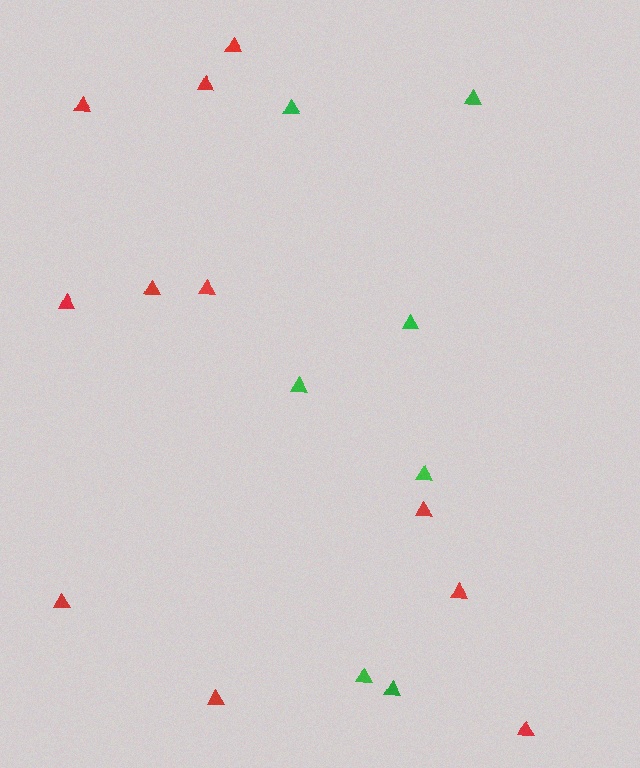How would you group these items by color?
There are 2 groups: one group of red triangles (11) and one group of green triangles (7).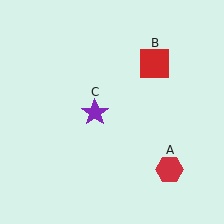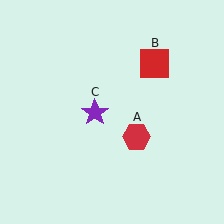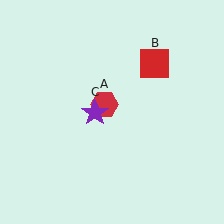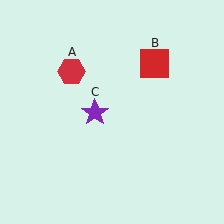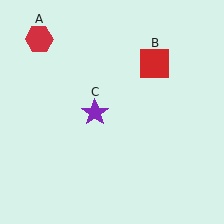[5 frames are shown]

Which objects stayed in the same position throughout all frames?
Red square (object B) and purple star (object C) remained stationary.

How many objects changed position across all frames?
1 object changed position: red hexagon (object A).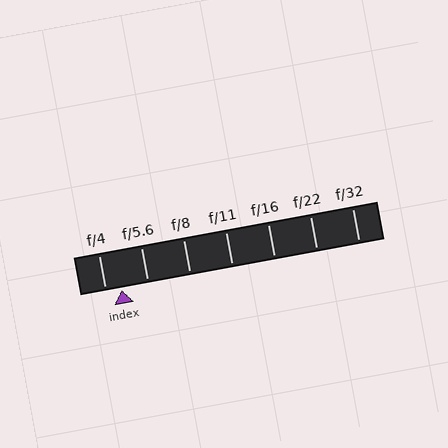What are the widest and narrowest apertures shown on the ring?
The widest aperture shown is f/4 and the narrowest is f/32.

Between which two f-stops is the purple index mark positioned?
The index mark is between f/4 and f/5.6.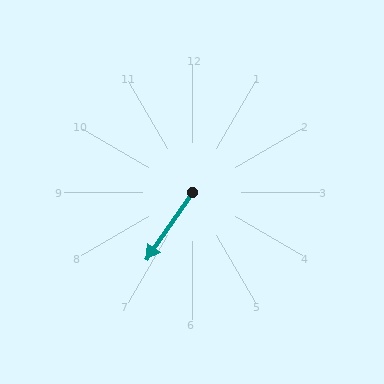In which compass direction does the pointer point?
Southwest.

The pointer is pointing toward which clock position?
Roughly 7 o'clock.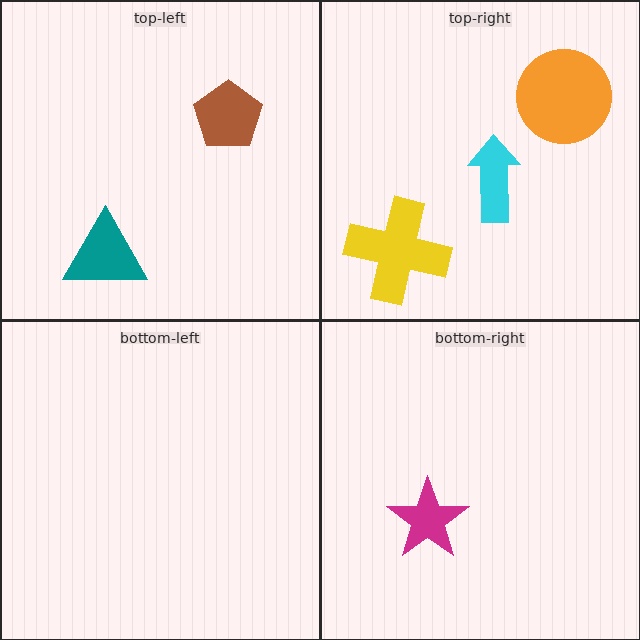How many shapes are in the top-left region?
2.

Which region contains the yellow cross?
The top-right region.